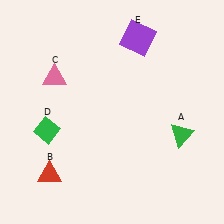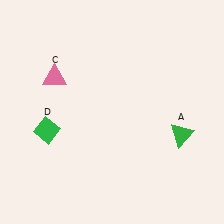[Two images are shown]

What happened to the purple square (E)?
The purple square (E) was removed in Image 2. It was in the top-right area of Image 1.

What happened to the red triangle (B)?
The red triangle (B) was removed in Image 2. It was in the bottom-left area of Image 1.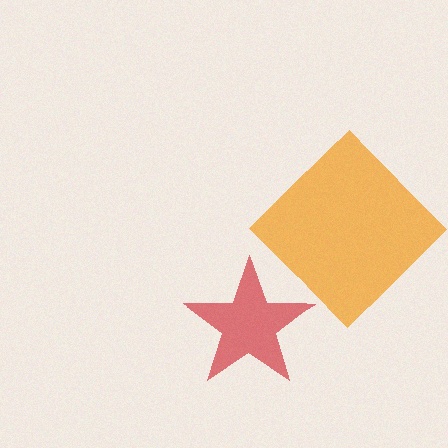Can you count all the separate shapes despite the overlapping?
Yes, there are 2 separate shapes.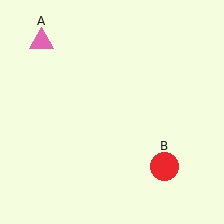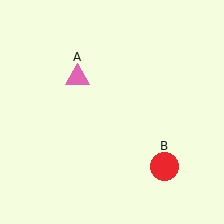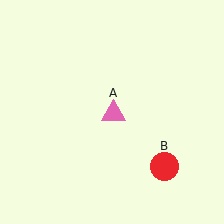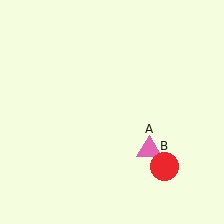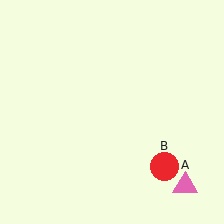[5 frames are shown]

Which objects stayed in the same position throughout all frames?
Red circle (object B) remained stationary.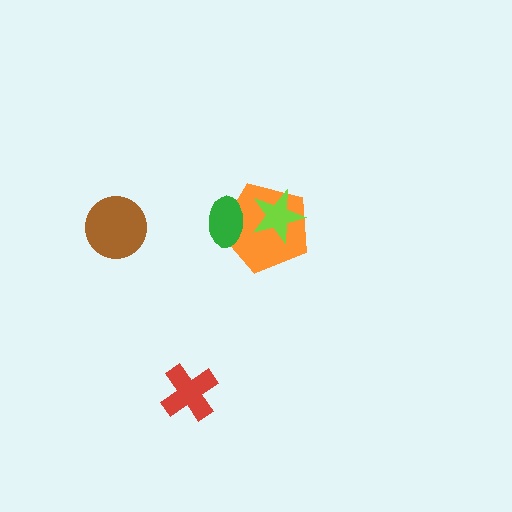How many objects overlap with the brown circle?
0 objects overlap with the brown circle.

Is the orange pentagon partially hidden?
Yes, it is partially covered by another shape.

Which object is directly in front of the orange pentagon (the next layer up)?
The lime star is directly in front of the orange pentagon.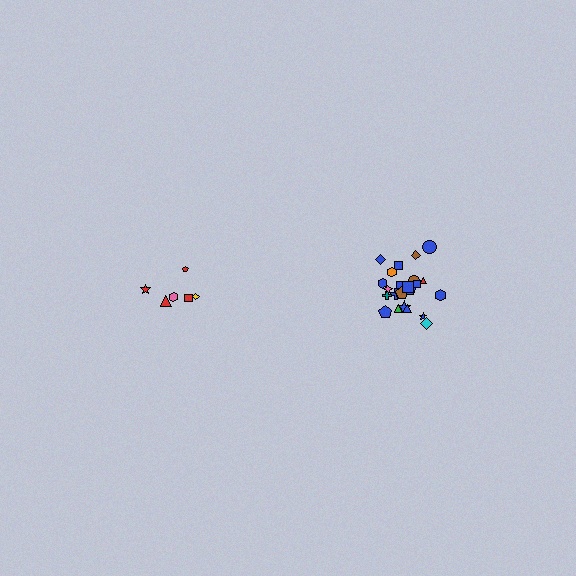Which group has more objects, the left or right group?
The right group.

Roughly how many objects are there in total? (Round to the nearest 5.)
Roughly 30 objects in total.